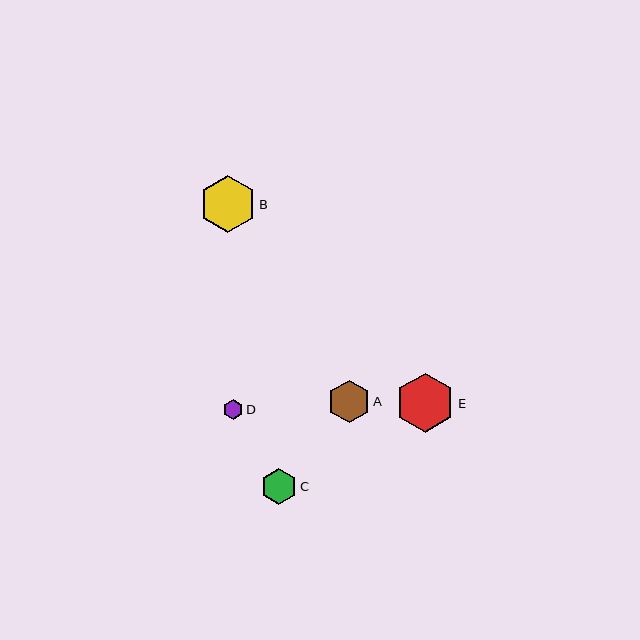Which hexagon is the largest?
Hexagon E is the largest with a size of approximately 59 pixels.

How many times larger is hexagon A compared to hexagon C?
Hexagon A is approximately 1.2 times the size of hexagon C.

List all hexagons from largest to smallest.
From largest to smallest: E, B, A, C, D.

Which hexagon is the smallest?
Hexagon D is the smallest with a size of approximately 21 pixels.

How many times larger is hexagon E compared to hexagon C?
Hexagon E is approximately 1.6 times the size of hexagon C.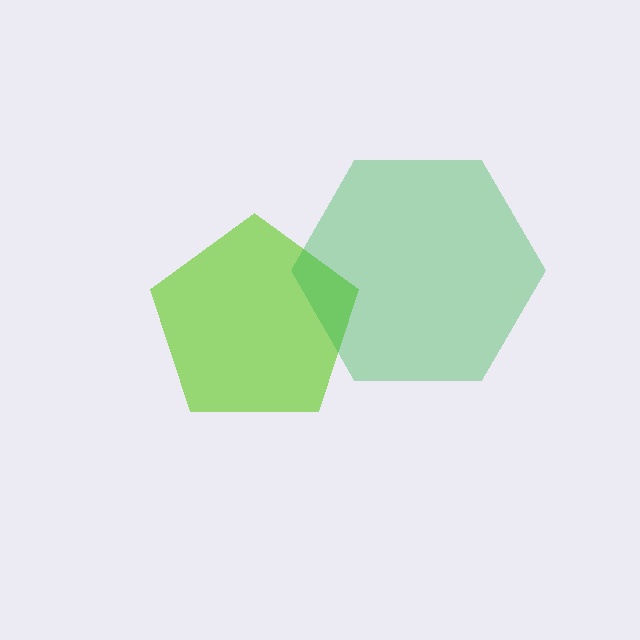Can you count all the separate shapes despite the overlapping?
Yes, there are 2 separate shapes.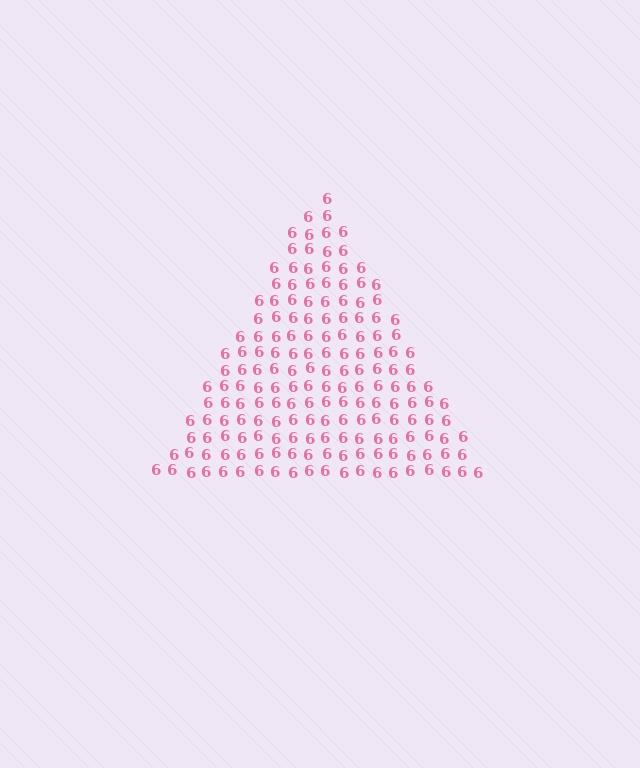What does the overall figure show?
The overall figure shows a triangle.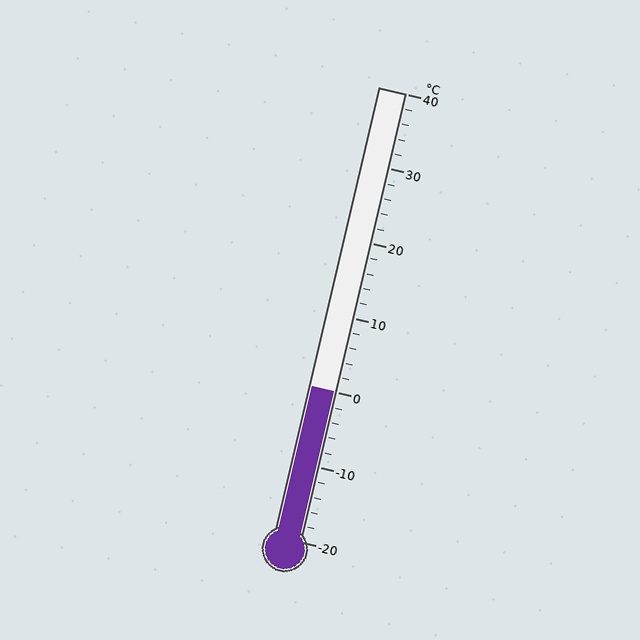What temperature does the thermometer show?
The thermometer shows approximately 0°C.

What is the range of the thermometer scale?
The thermometer scale ranges from -20°C to 40°C.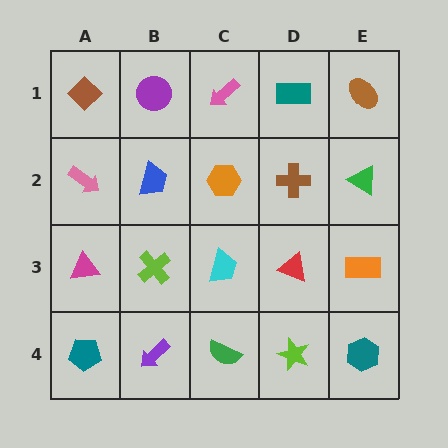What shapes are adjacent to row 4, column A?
A magenta triangle (row 3, column A), a purple arrow (row 4, column B).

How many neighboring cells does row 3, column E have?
3.